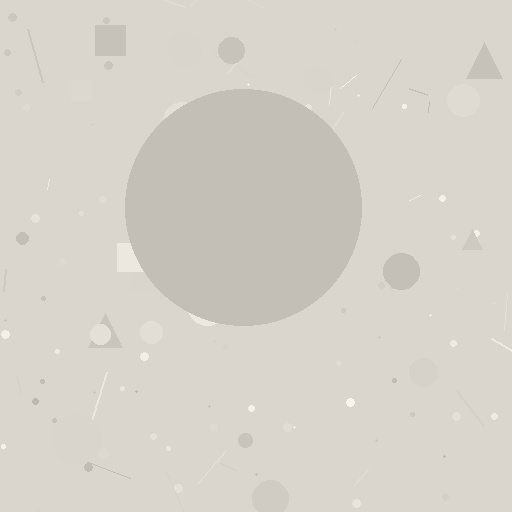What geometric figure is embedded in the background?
A circle is embedded in the background.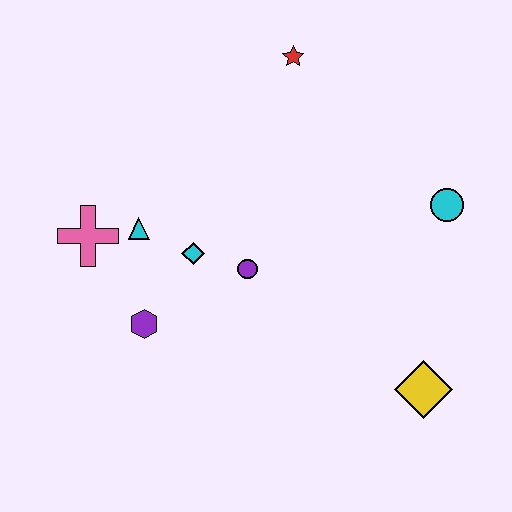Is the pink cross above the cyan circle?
No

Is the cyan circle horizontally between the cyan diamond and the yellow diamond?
No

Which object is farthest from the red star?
The yellow diamond is farthest from the red star.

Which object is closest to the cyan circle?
The yellow diamond is closest to the cyan circle.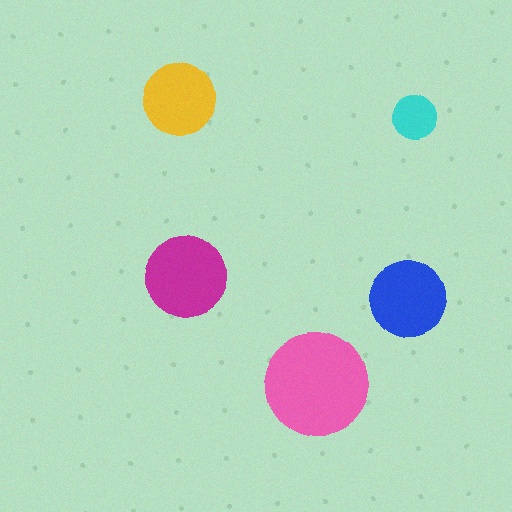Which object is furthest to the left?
The magenta circle is leftmost.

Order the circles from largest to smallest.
the pink one, the magenta one, the blue one, the yellow one, the cyan one.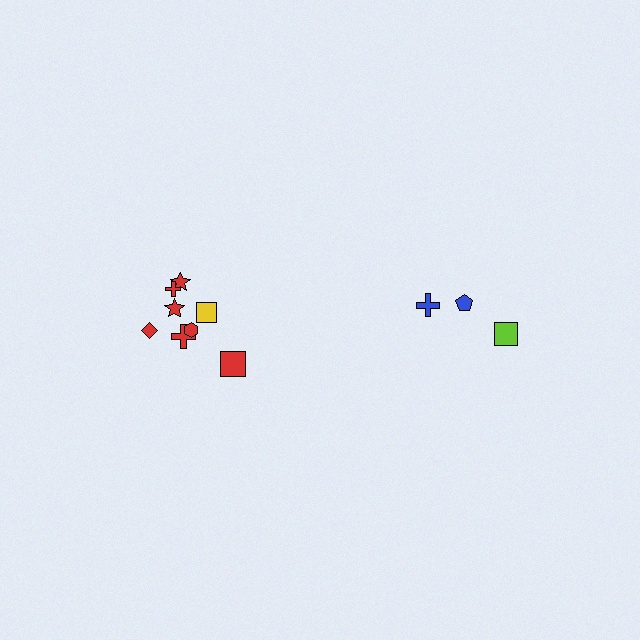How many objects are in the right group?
There are 3 objects.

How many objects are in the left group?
There are 8 objects.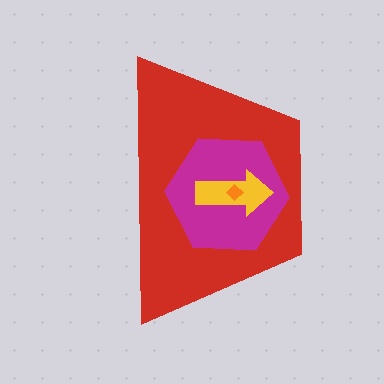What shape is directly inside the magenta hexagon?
The yellow arrow.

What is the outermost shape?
The red trapezoid.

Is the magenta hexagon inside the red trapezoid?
Yes.